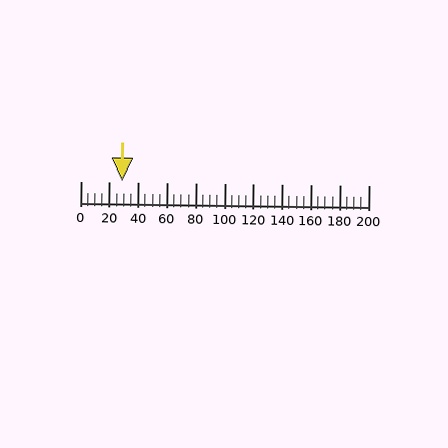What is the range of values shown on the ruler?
The ruler shows values from 0 to 200.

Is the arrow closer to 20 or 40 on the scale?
The arrow is closer to 20.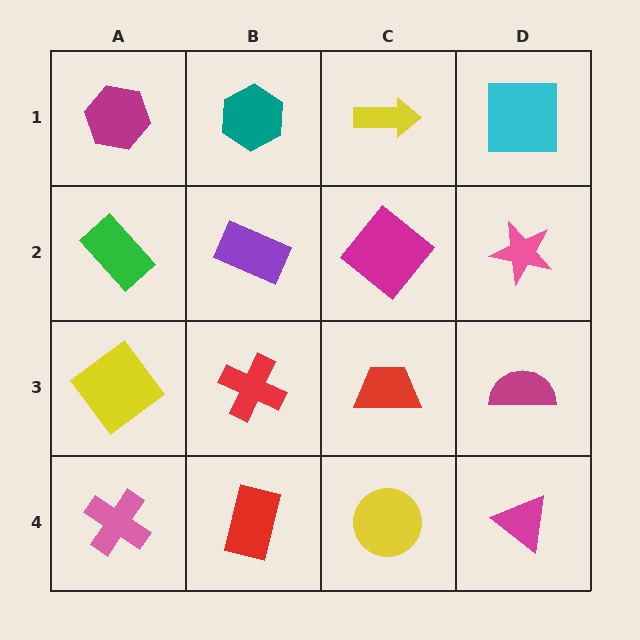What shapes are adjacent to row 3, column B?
A purple rectangle (row 2, column B), a red rectangle (row 4, column B), a yellow diamond (row 3, column A), a red trapezoid (row 3, column C).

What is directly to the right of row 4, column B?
A yellow circle.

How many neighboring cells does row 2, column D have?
3.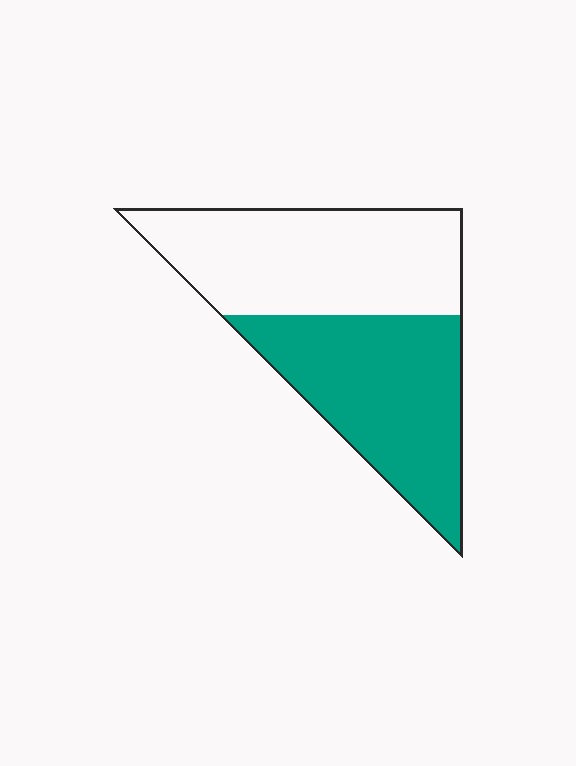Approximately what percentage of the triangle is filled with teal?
Approximately 50%.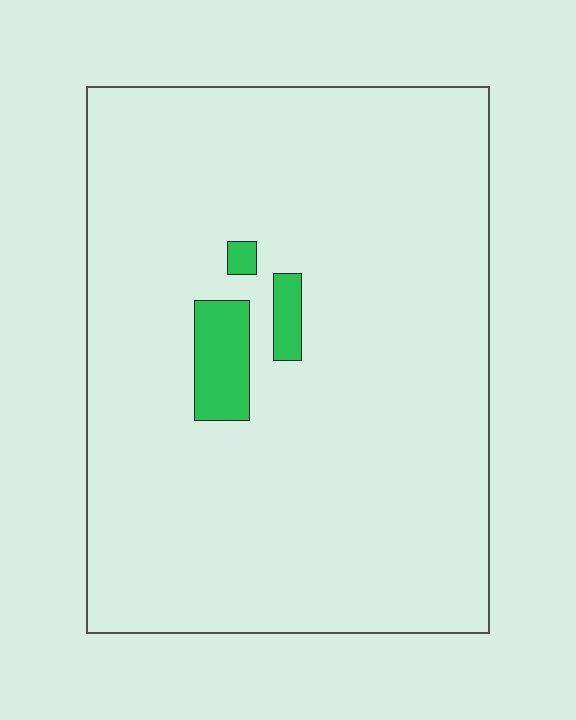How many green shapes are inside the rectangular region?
3.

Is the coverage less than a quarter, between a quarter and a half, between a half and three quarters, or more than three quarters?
Less than a quarter.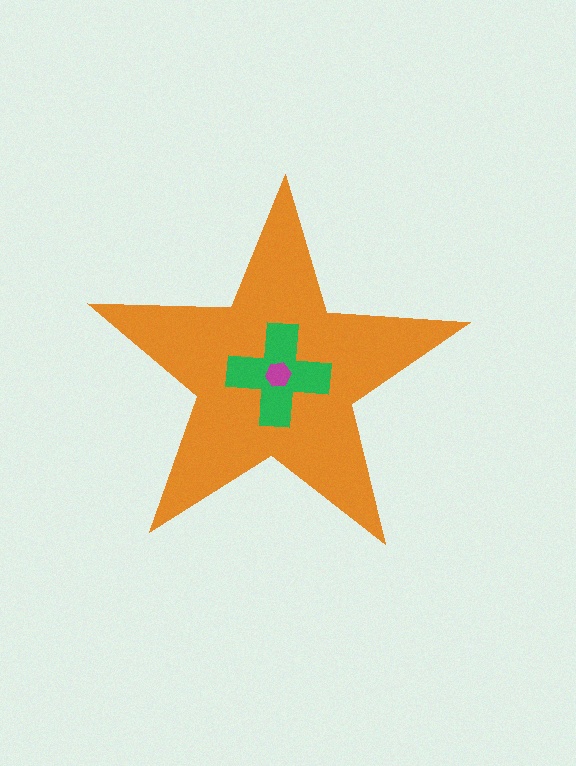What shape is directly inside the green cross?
The magenta hexagon.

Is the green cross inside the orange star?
Yes.